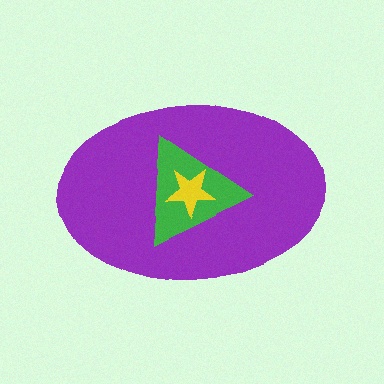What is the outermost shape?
The purple ellipse.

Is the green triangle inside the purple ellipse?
Yes.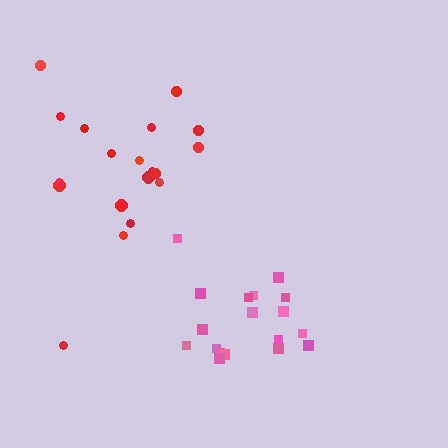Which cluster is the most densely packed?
Pink.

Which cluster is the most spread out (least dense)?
Red.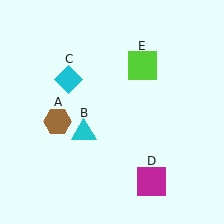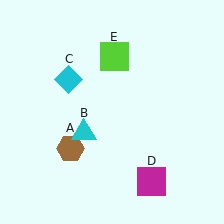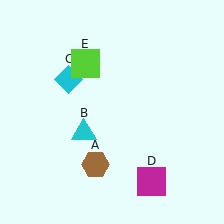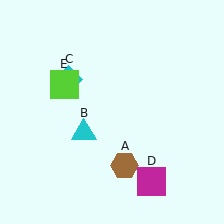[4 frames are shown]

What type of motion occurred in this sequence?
The brown hexagon (object A), lime square (object E) rotated counterclockwise around the center of the scene.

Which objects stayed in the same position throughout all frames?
Cyan triangle (object B) and cyan diamond (object C) and magenta square (object D) remained stationary.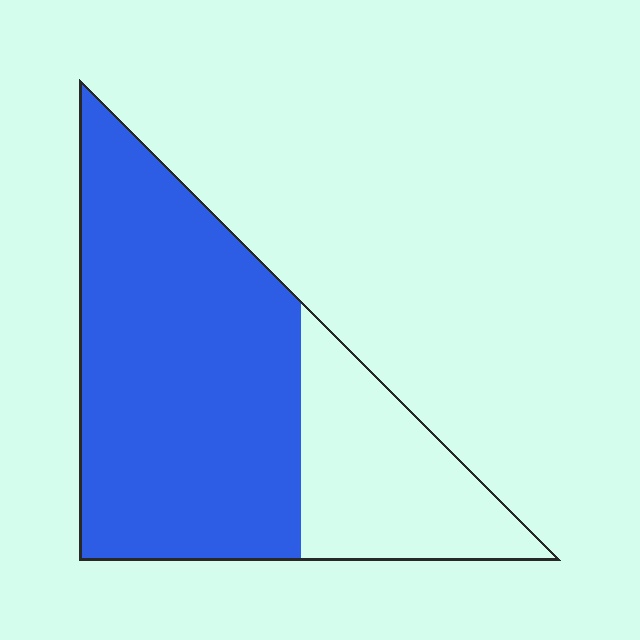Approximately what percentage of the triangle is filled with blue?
Approximately 70%.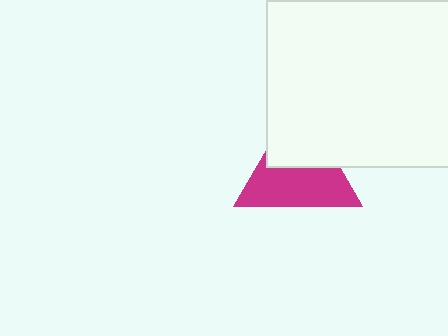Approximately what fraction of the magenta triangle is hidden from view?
Roughly 41% of the magenta triangle is hidden behind the white rectangle.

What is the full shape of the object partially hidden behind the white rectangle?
The partially hidden object is a magenta triangle.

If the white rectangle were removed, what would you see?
You would see the complete magenta triangle.